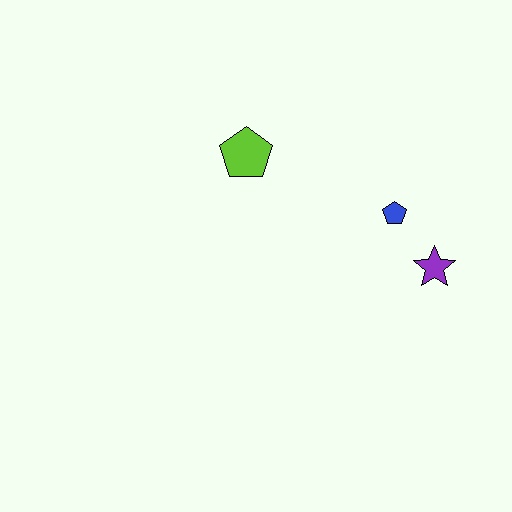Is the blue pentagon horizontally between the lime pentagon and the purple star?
Yes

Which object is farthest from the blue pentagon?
The lime pentagon is farthest from the blue pentagon.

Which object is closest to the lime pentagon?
The blue pentagon is closest to the lime pentagon.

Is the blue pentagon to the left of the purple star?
Yes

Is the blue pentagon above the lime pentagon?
No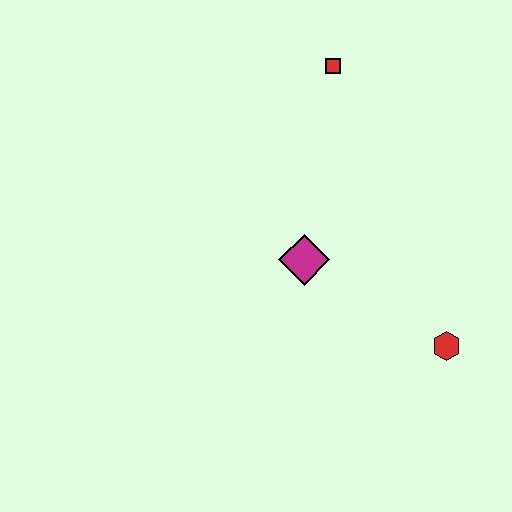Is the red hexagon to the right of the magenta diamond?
Yes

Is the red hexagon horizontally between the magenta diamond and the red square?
No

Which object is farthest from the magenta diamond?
The red square is farthest from the magenta diamond.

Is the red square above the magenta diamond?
Yes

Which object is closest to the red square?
The magenta diamond is closest to the red square.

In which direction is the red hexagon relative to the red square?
The red hexagon is below the red square.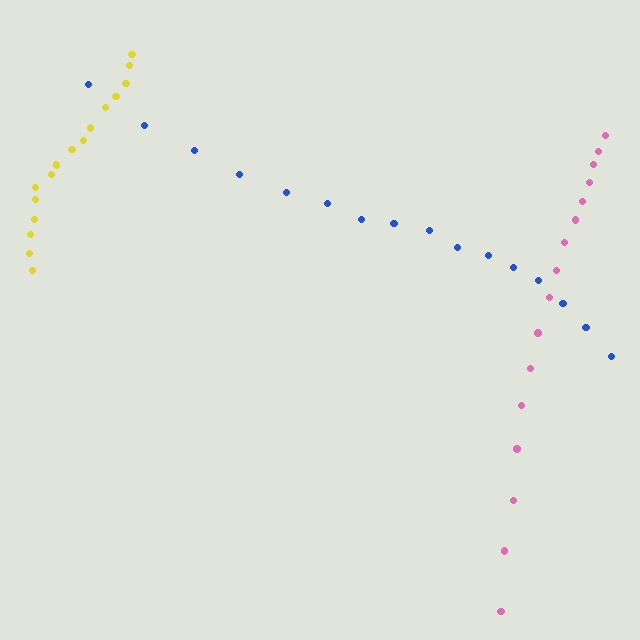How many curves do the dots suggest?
There are 3 distinct paths.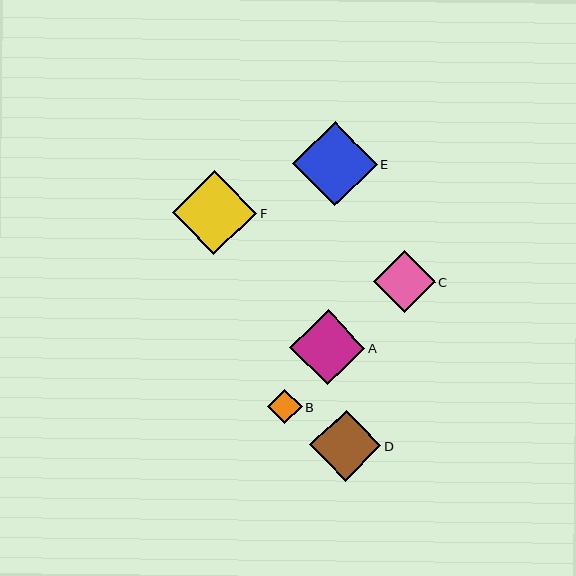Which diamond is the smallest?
Diamond B is the smallest with a size of approximately 35 pixels.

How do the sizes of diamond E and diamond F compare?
Diamond E and diamond F are approximately the same size.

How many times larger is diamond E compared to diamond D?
Diamond E is approximately 1.2 times the size of diamond D.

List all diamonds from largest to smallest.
From largest to smallest: E, F, A, D, C, B.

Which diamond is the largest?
Diamond E is the largest with a size of approximately 84 pixels.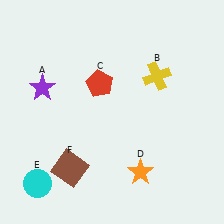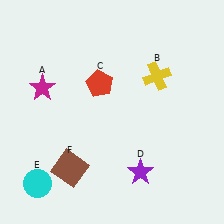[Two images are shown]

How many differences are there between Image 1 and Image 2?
There are 2 differences between the two images.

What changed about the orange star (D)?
In Image 1, D is orange. In Image 2, it changed to purple.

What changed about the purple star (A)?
In Image 1, A is purple. In Image 2, it changed to magenta.